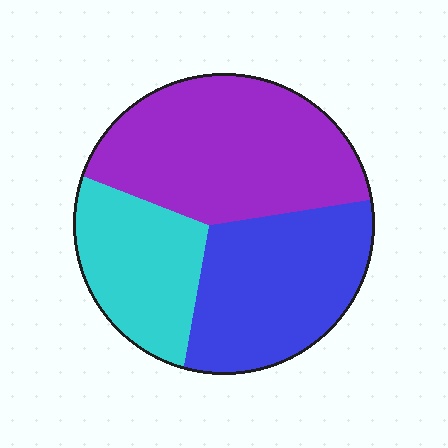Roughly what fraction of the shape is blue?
Blue covers roughly 35% of the shape.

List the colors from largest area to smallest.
From largest to smallest: purple, blue, cyan.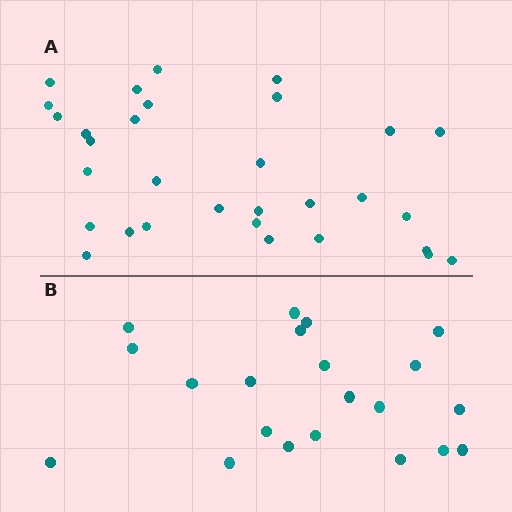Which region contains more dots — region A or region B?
Region A (the top region) has more dots.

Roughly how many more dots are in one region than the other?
Region A has roughly 10 or so more dots than region B.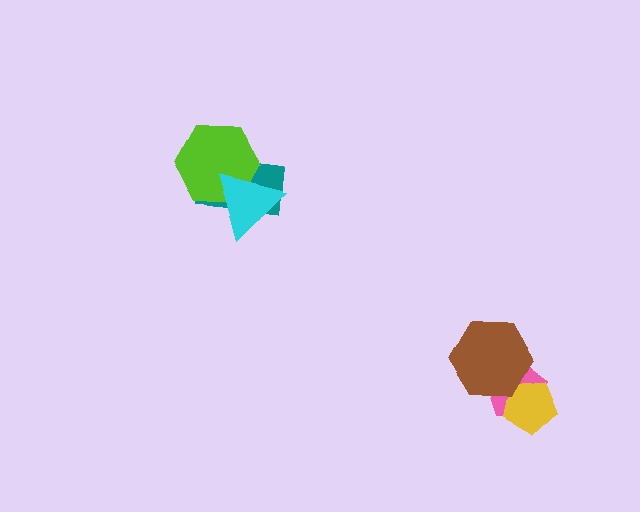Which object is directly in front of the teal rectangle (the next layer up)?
The lime hexagon is directly in front of the teal rectangle.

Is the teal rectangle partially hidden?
Yes, it is partially covered by another shape.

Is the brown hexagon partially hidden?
No, no other shape covers it.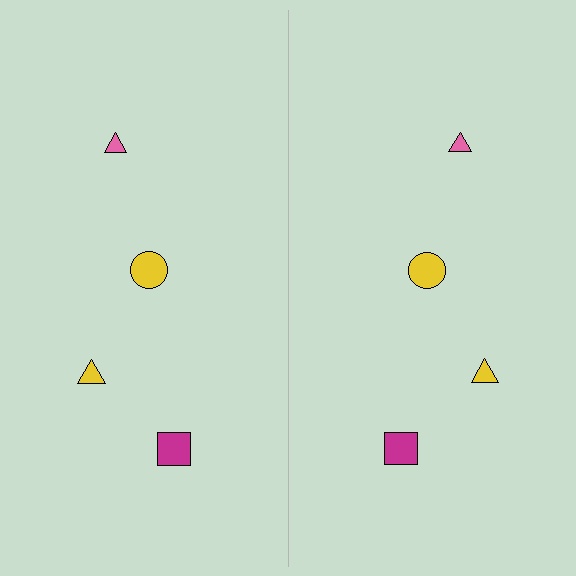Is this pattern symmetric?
Yes, this pattern has bilateral (reflection) symmetry.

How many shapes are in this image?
There are 8 shapes in this image.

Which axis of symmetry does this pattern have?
The pattern has a vertical axis of symmetry running through the center of the image.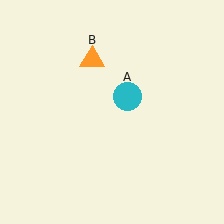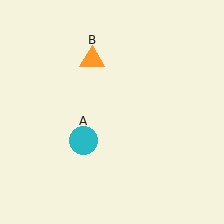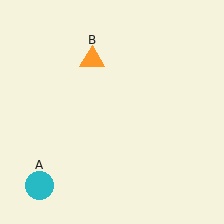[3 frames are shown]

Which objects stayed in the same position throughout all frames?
Orange triangle (object B) remained stationary.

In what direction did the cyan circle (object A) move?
The cyan circle (object A) moved down and to the left.